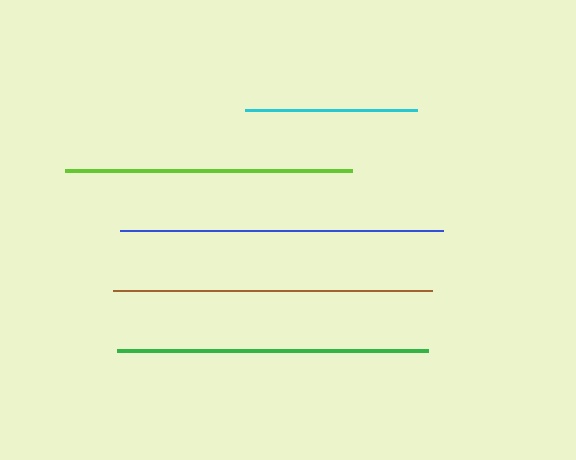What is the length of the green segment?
The green segment is approximately 312 pixels long.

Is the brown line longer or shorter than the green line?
The brown line is longer than the green line.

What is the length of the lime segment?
The lime segment is approximately 287 pixels long.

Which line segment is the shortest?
The cyan line is the shortest at approximately 172 pixels.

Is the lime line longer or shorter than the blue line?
The blue line is longer than the lime line.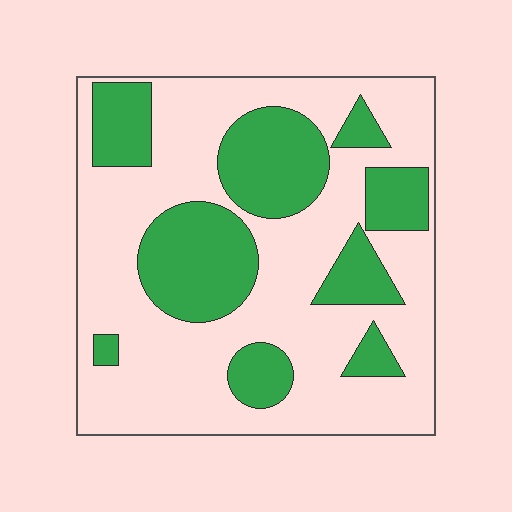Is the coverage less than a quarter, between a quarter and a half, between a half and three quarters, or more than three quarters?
Between a quarter and a half.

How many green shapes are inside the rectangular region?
9.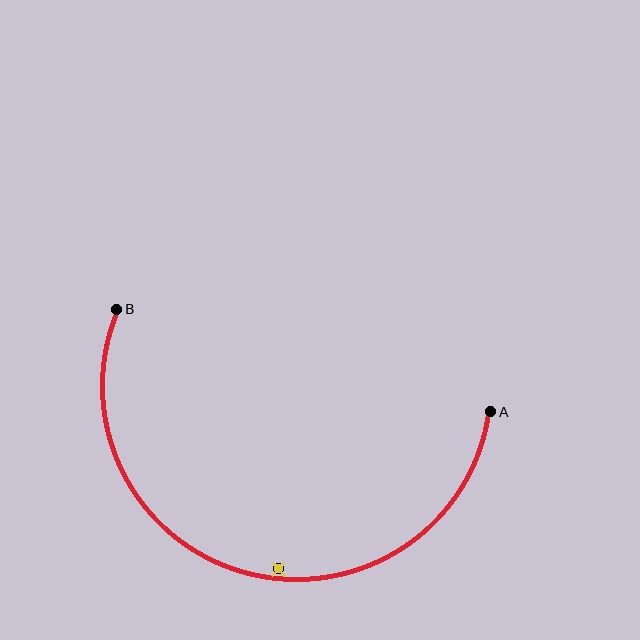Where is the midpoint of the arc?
The arc midpoint is the point on the curve farthest from the straight line joining A and B. It sits below that line.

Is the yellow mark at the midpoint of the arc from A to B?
No — the yellow mark does not lie on the arc at all. It sits slightly inside the curve.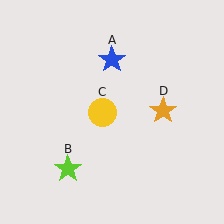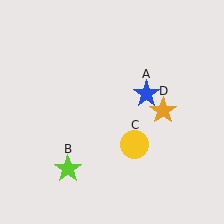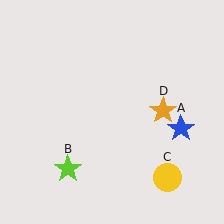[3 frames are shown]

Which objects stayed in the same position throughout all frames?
Lime star (object B) and orange star (object D) remained stationary.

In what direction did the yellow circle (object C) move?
The yellow circle (object C) moved down and to the right.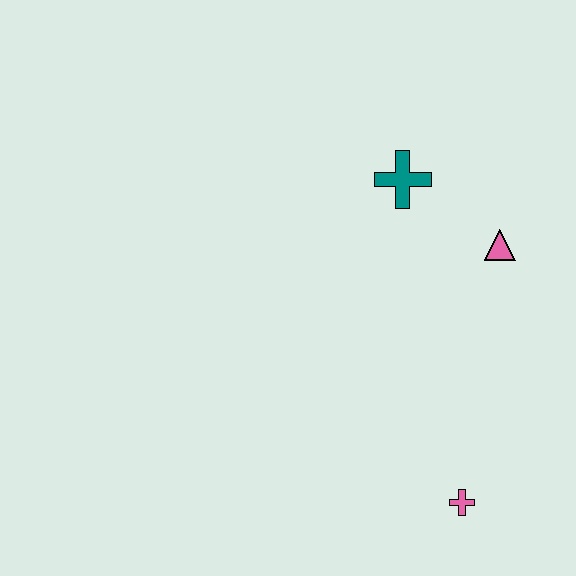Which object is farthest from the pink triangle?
The pink cross is farthest from the pink triangle.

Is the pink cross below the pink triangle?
Yes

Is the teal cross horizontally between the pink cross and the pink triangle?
No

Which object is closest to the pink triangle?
The teal cross is closest to the pink triangle.